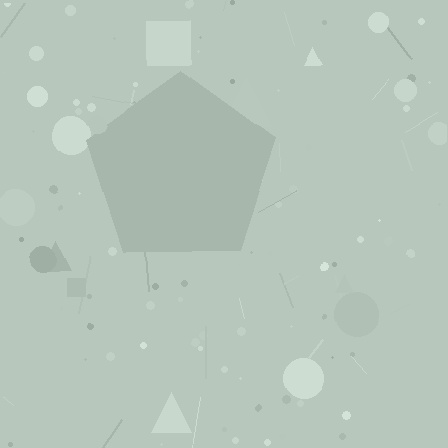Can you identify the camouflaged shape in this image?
The camouflaged shape is a pentagon.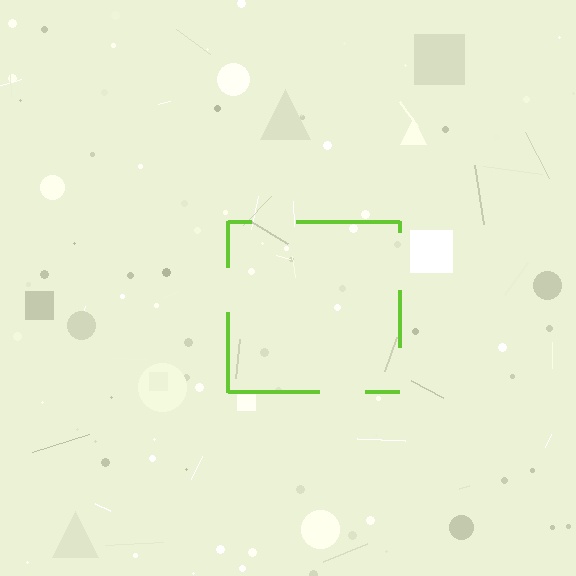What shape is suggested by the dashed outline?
The dashed outline suggests a square.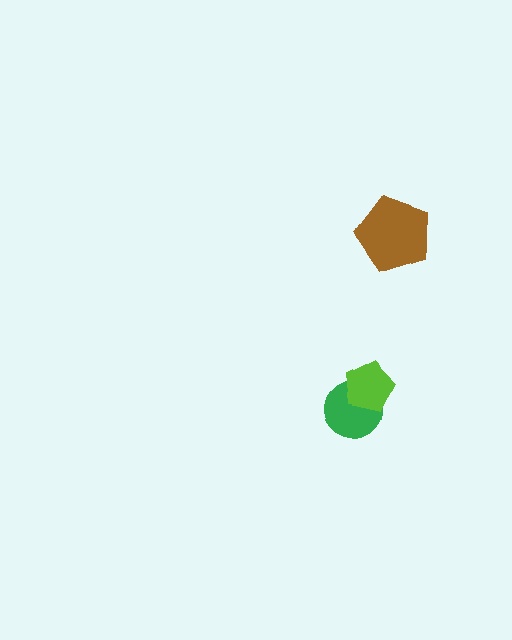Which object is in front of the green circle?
The lime pentagon is in front of the green circle.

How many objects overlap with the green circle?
1 object overlaps with the green circle.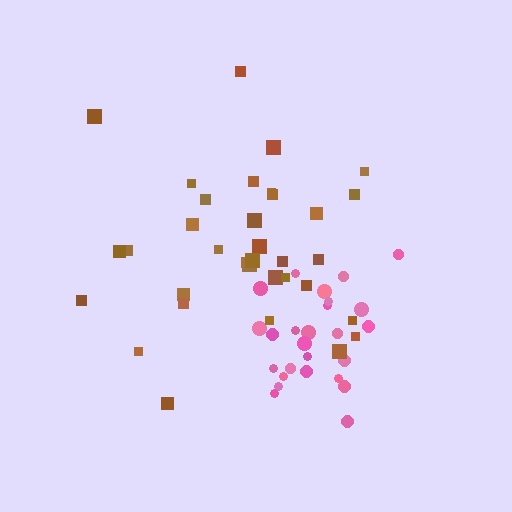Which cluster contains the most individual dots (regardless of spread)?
Brown (34).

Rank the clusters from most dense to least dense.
pink, brown.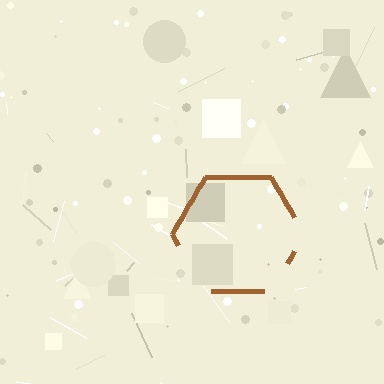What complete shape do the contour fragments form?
The contour fragments form a hexagon.